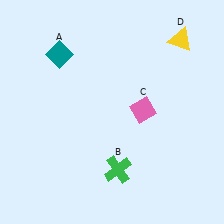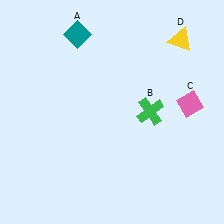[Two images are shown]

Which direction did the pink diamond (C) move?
The pink diamond (C) moved right.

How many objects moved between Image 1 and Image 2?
3 objects moved between the two images.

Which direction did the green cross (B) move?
The green cross (B) moved up.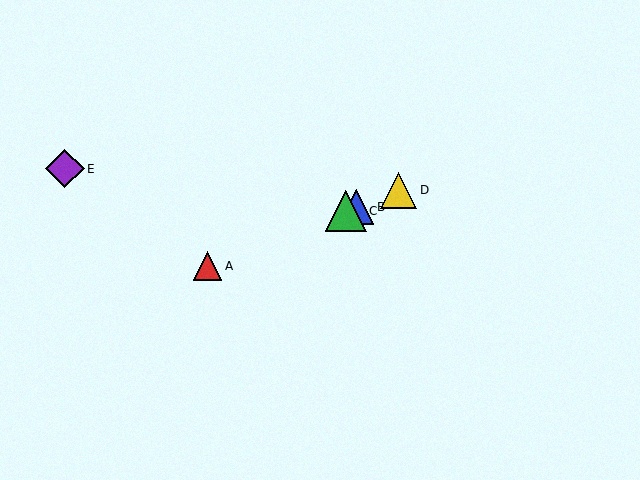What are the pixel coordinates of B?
Object B is at (356, 207).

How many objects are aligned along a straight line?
4 objects (A, B, C, D) are aligned along a straight line.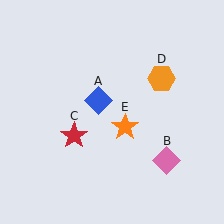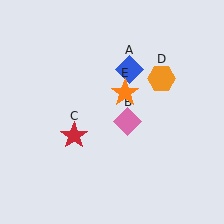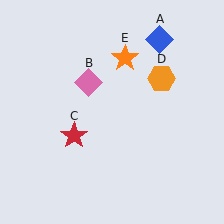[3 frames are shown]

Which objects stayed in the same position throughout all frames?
Red star (object C) and orange hexagon (object D) remained stationary.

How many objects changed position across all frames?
3 objects changed position: blue diamond (object A), pink diamond (object B), orange star (object E).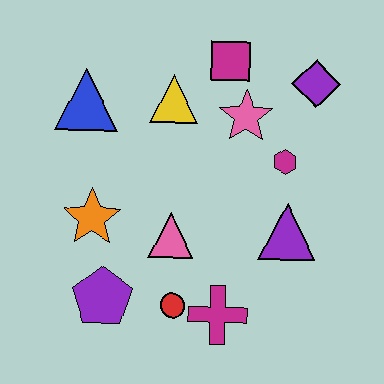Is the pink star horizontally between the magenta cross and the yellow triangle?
No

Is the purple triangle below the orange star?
Yes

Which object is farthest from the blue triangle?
The magenta cross is farthest from the blue triangle.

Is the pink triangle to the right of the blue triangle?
Yes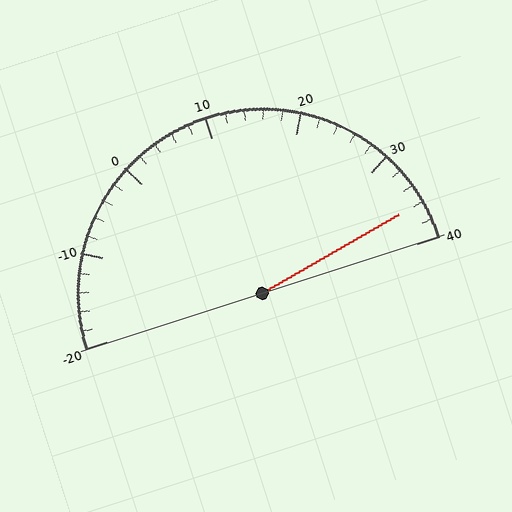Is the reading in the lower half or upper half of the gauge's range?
The reading is in the upper half of the range (-20 to 40).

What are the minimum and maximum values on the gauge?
The gauge ranges from -20 to 40.